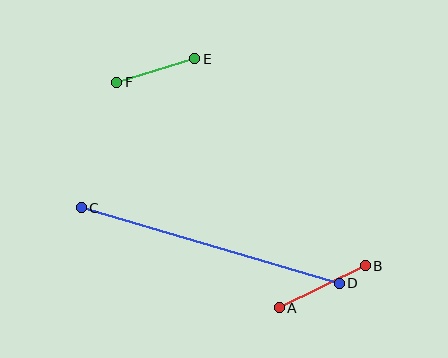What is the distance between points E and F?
The distance is approximately 82 pixels.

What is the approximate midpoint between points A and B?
The midpoint is at approximately (322, 287) pixels.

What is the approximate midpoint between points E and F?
The midpoint is at approximately (156, 70) pixels.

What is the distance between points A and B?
The distance is approximately 96 pixels.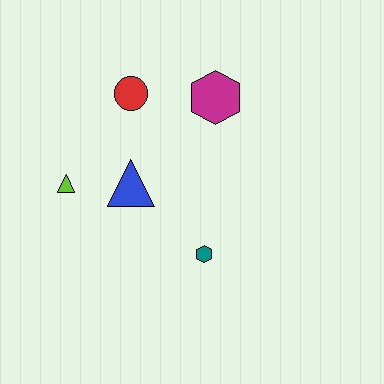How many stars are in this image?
There are no stars.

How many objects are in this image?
There are 5 objects.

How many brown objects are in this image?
There are no brown objects.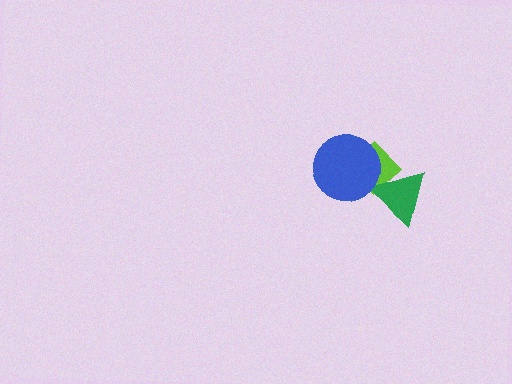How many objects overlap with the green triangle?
1 object overlaps with the green triangle.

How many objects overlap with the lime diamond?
2 objects overlap with the lime diamond.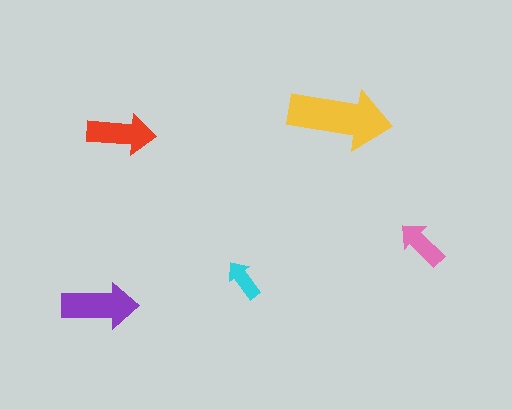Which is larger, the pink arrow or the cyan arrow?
The pink one.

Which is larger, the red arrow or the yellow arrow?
The yellow one.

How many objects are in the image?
There are 5 objects in the image.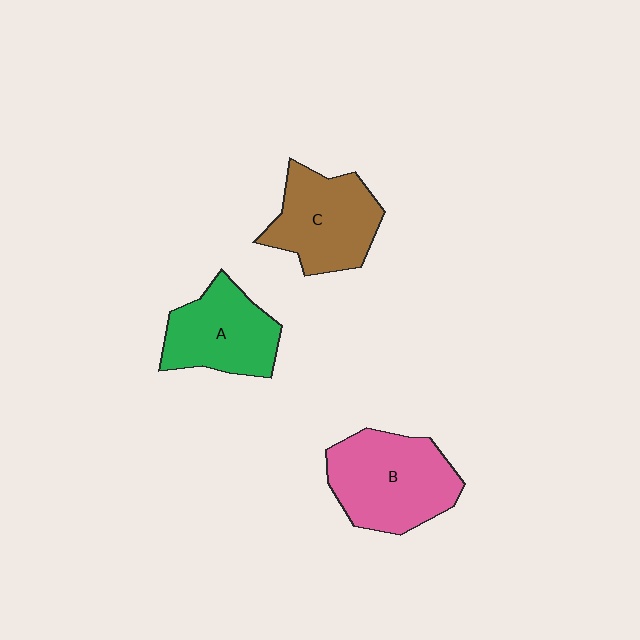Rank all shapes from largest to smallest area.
From largest to smallest: B (pink), C (brown), A (green).